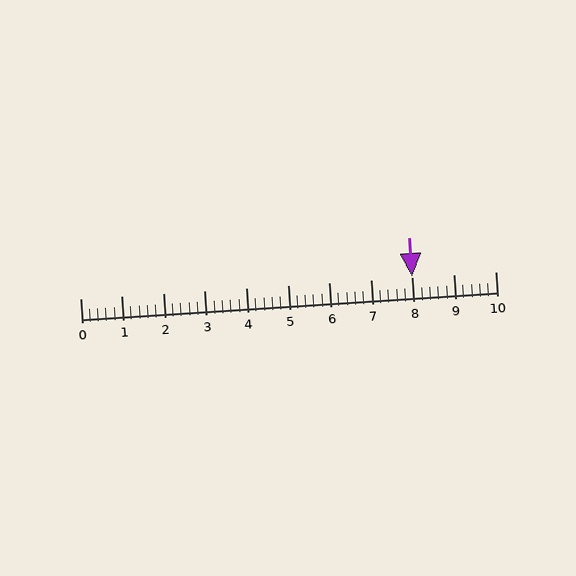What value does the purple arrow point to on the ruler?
The purple arrow points to approximately 8.0.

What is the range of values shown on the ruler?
The ruler shows values from 0 to 10.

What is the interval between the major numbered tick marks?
The major tick marks are spaced 1 units apart.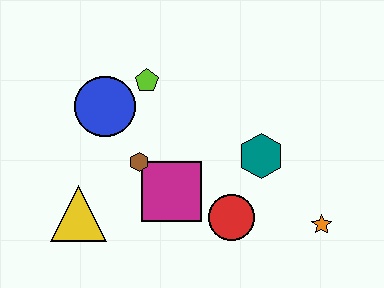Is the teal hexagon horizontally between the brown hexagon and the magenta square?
No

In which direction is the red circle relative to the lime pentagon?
The red circle is below the lime pentagon.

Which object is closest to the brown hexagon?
The magenta square is closest to the brown hexagon.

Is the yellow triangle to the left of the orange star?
Yes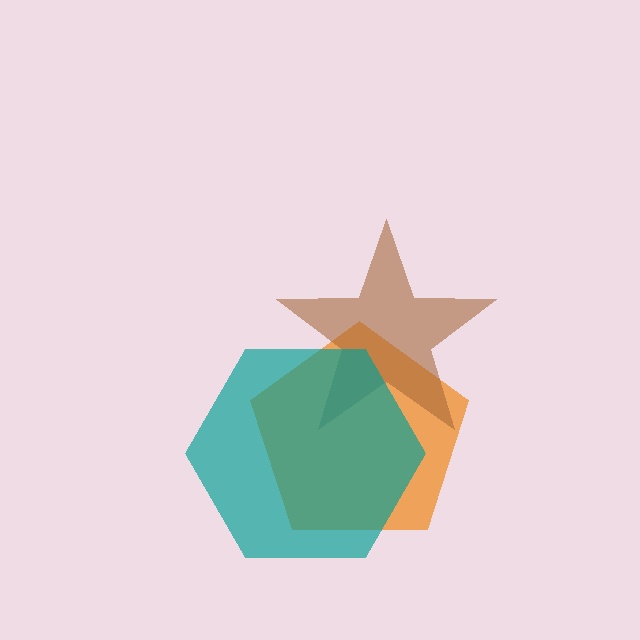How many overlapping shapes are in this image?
There are 3 overlapping shapes in the image.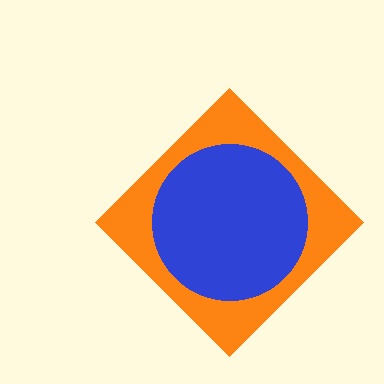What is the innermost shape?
The blue circle.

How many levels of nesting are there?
2.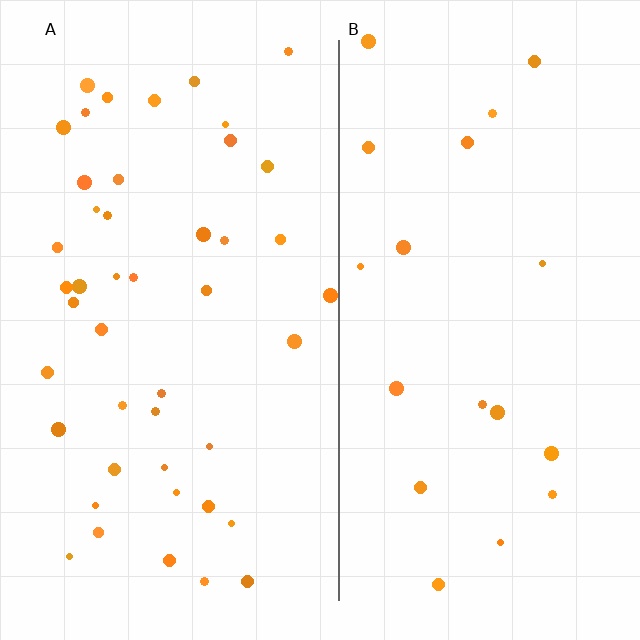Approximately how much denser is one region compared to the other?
Approximately 2.4× — region A over region B.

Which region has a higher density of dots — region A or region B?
A (the left).